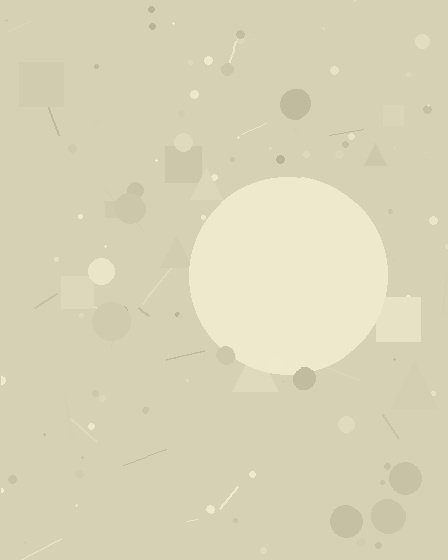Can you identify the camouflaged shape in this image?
The camouflaged shape is a circle.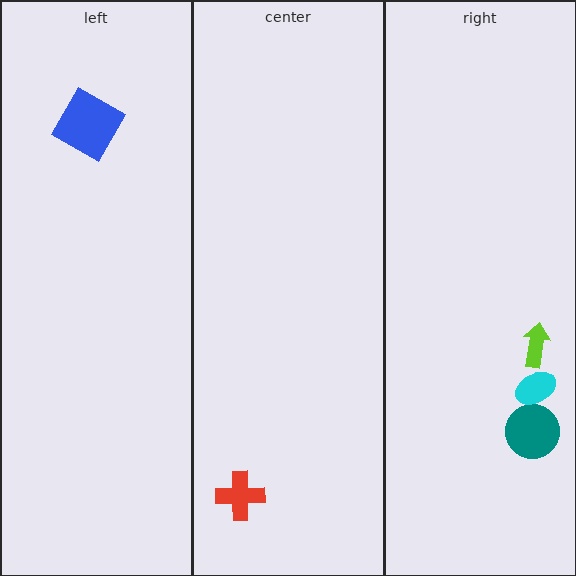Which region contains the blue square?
The left region.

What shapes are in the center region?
The red cross.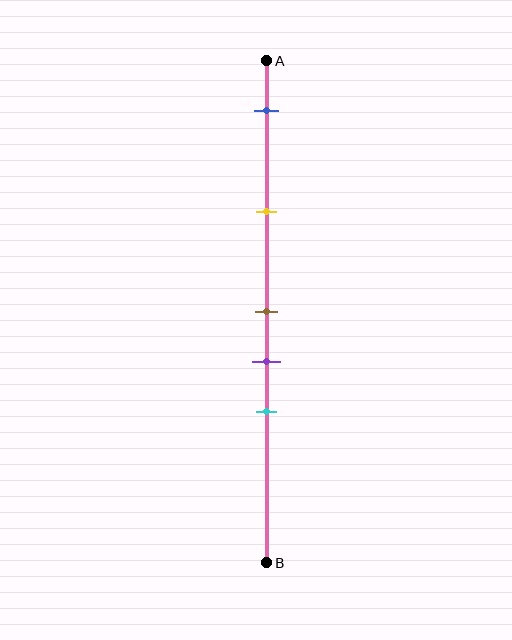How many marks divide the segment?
There are 5 marks dividing the segment.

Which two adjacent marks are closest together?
The brown and purple marks are the closest adjacent pair.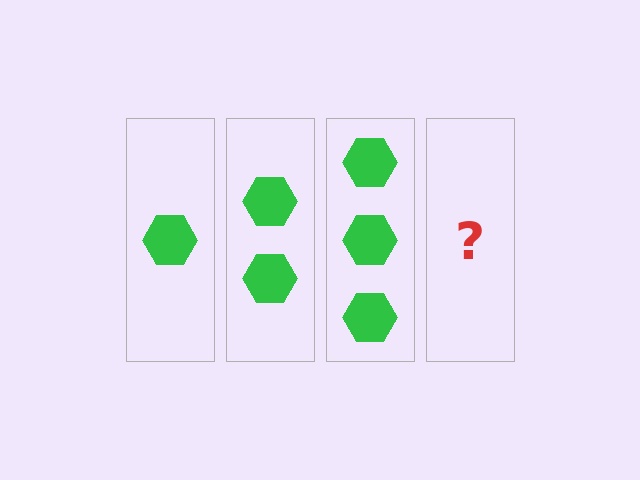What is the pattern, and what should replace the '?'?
The pattern is that each step adds one more hexagon. The '?' should be 4 hexagons.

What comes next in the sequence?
The next element should be 4 hexagons.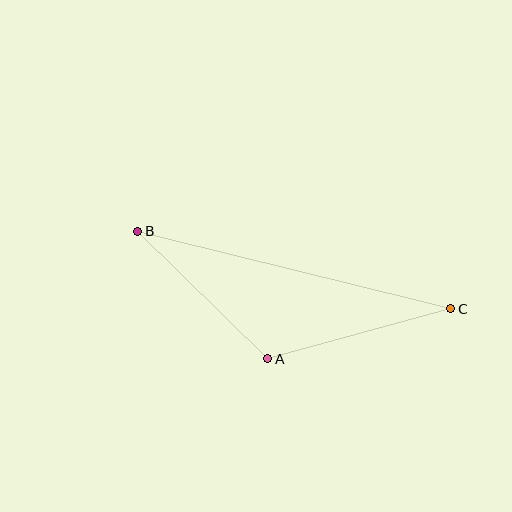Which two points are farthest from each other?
Points B and C are farthest from each other.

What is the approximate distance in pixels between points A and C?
The distance between A and C is approximately 190 pixels.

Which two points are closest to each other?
Points A and B are closest to each other.